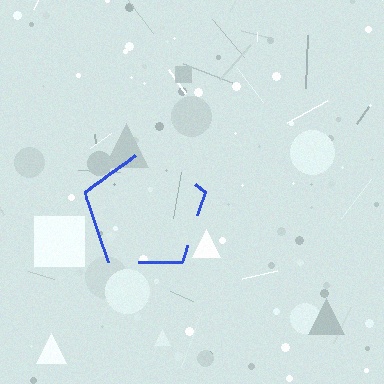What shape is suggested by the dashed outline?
The dashed outline suggests a pentagon.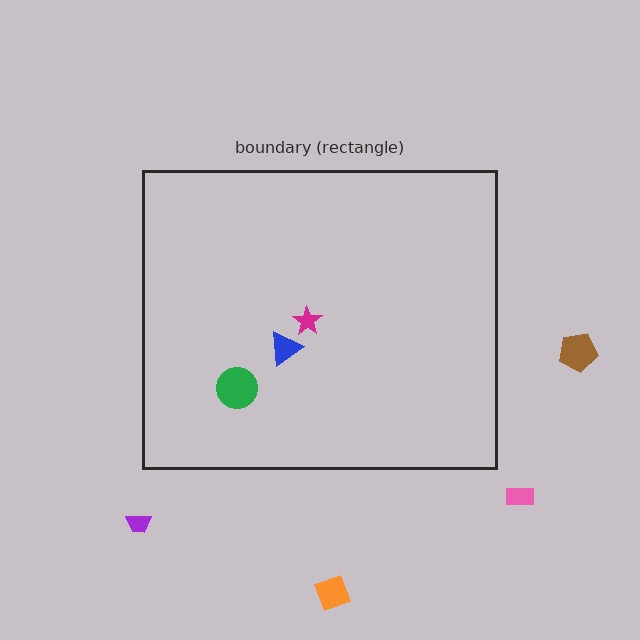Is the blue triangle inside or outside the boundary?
Inside.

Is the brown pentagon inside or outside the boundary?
Outside.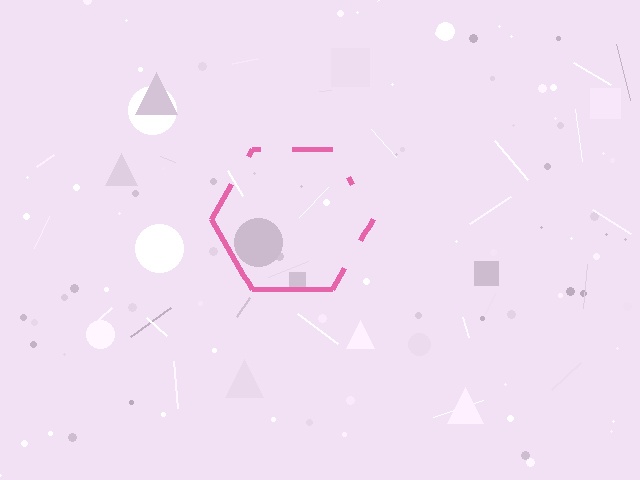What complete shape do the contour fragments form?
The contour fragments form a hexagon.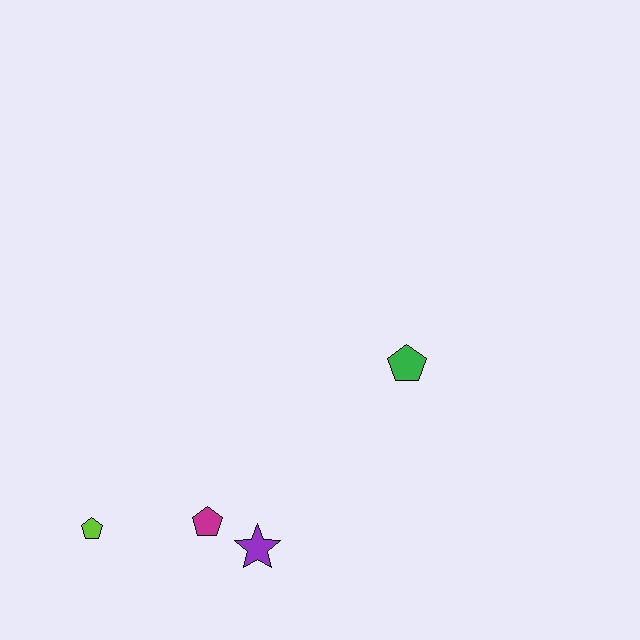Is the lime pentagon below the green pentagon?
Yes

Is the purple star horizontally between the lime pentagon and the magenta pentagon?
No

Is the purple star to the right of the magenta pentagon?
Yes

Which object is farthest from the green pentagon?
The lime pentagon is farthest from the green pentagon.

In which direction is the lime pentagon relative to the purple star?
The lime pentagon is to the left of the purple star.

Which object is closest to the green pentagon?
The purple star is closest to the green pentagon.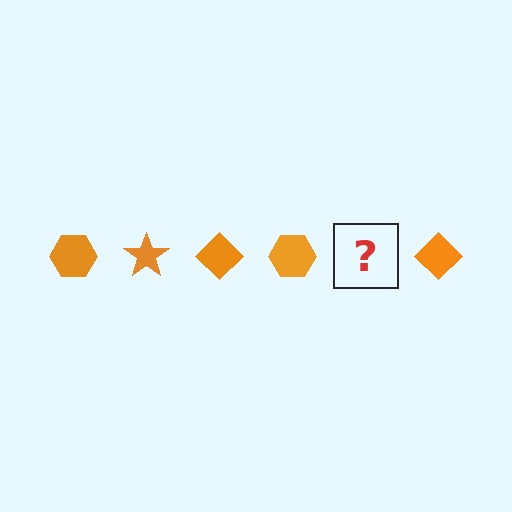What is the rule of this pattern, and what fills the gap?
The rule is that the pattern cycles through hexagon, star, diamond shapes in orange. The gap should be filled with an orange star.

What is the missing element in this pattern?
The missing element is an orange star.